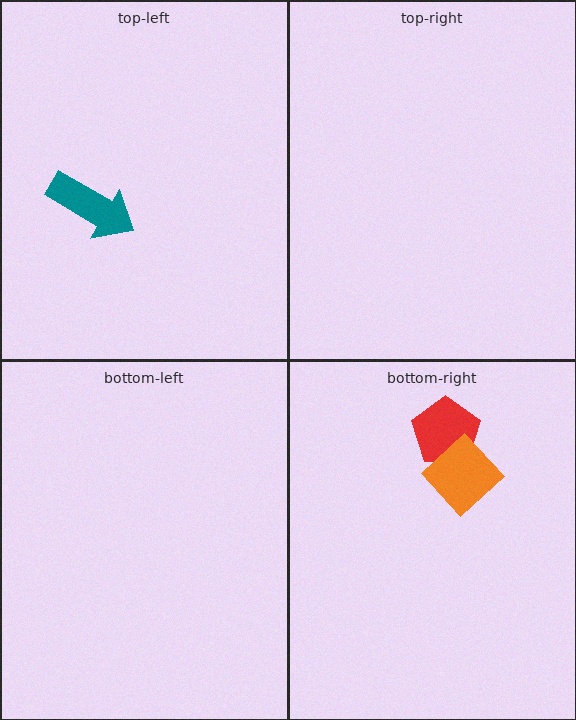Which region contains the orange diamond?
The bottom-right region.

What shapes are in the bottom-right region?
The red pentagon, the orange diamond.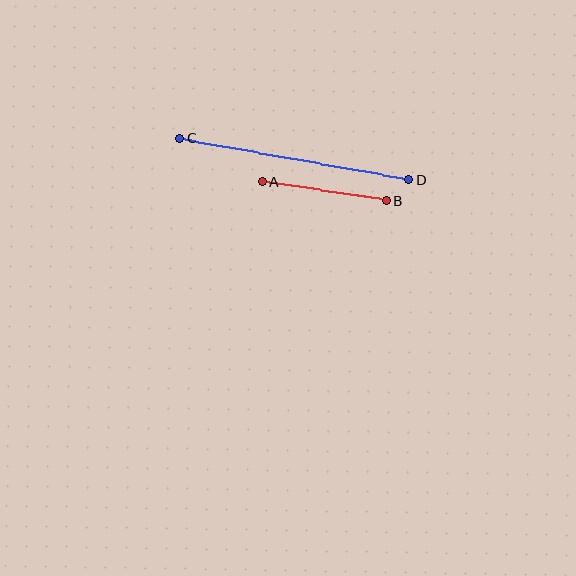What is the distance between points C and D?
The distance is approximately 232 pixels.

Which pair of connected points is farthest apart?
Points C and D are farthest apart.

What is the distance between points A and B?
The distance is approximately 126 pixels.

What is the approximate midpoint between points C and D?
The midpoint is at approximately (294, 159) pixels.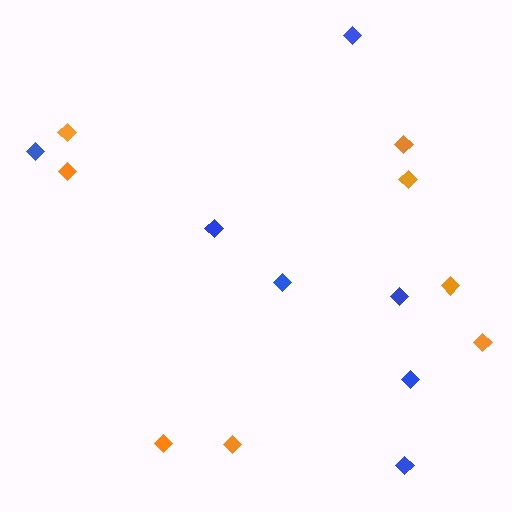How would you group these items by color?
There are 2 groups: one group of orange diamonds (8) and one group of blue diamonds (7).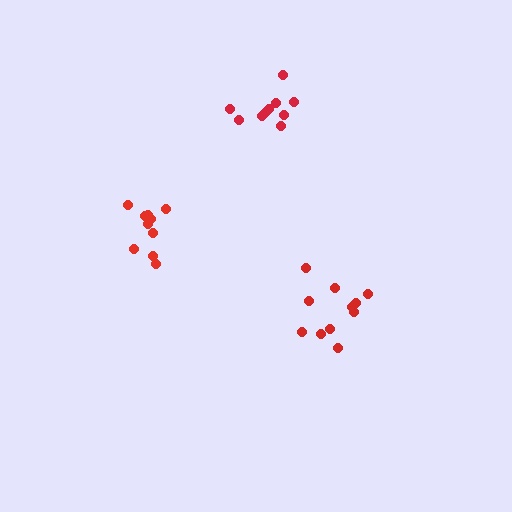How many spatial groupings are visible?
There are 3 spatial groupings.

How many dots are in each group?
Group 1: 11 dots, Group 2: 10 dots, Group 3: 10 dots (31 total).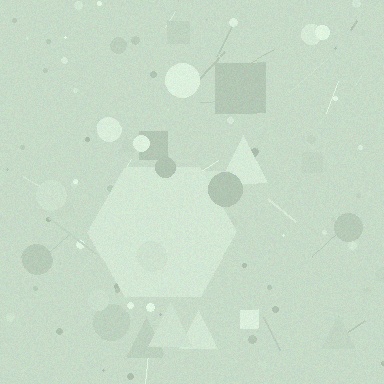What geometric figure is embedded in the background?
A hexagon is embedded in the background.